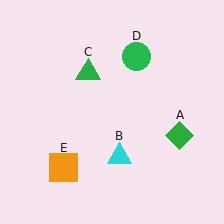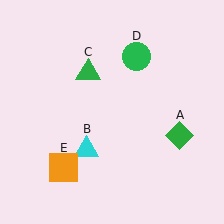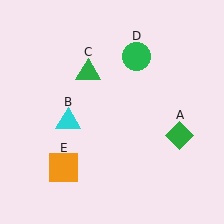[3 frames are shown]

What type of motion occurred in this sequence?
The cyan triangle (object B) rotated clockwise around the center of the scene.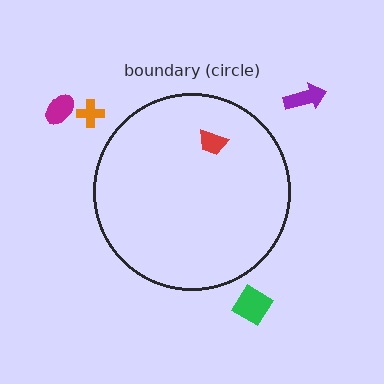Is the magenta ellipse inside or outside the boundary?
Outside.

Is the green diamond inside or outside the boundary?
Outside.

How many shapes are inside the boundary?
1 inside, 4 outside.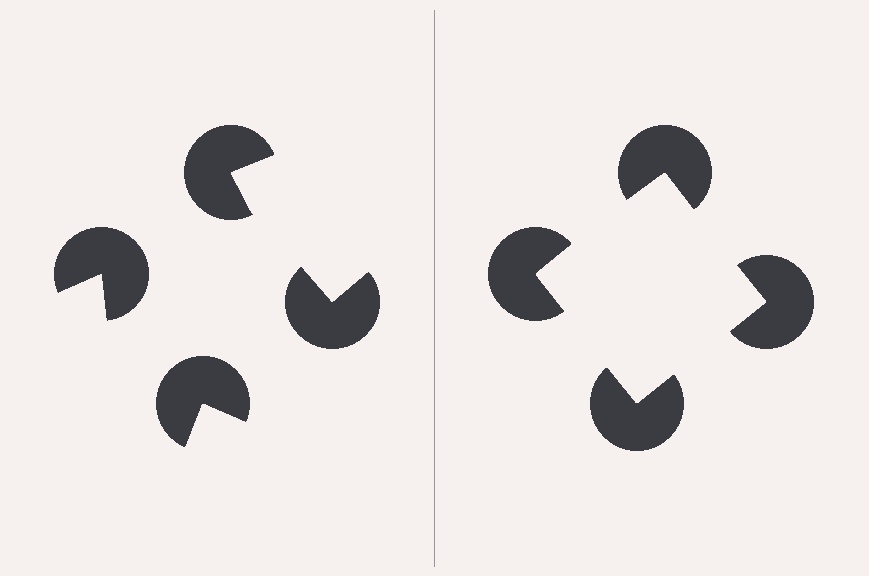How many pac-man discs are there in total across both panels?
8 — 4 on each side.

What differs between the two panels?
The pac-man discs are positioned identically on both sides; only the wedge orientations differ. On the right they align to a square; on the left they are misaligned.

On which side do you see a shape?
An illusory square appears on the right side. On the left side the wedge cuts are rotated, so no coherent shape forms.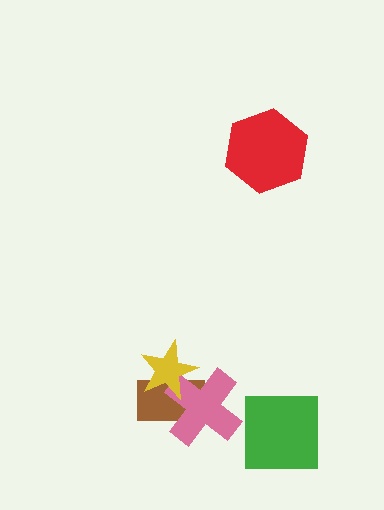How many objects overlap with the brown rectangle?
2 objects overlap with the brown rectangle.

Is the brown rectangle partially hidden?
Yes, it is partially covered by another shape.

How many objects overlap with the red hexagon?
0 objects overlap with the red hexagon.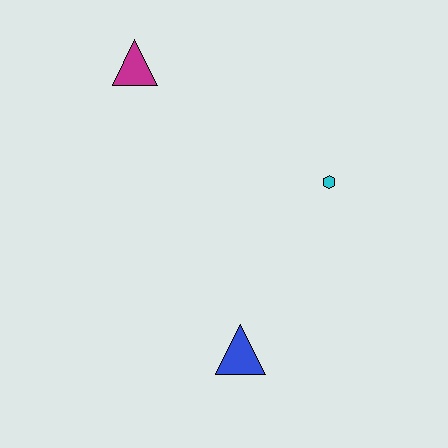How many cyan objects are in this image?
There is 1 cyan object.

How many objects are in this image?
There are 3 objects.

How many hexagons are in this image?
There is 1 hexagon.